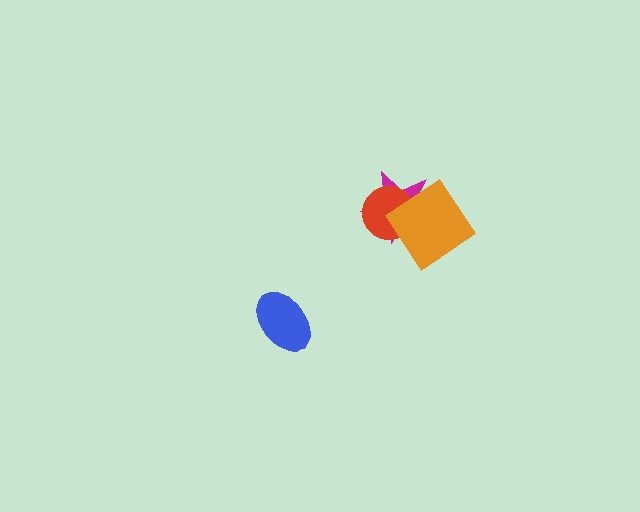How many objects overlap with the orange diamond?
2 objects overlap with the orange diamond.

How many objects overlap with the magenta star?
2 objects overlap with the magenta star.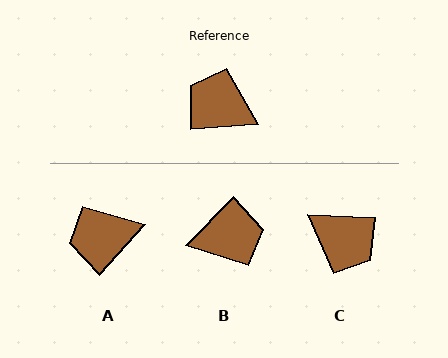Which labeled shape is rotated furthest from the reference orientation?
C, about 174 degrees away.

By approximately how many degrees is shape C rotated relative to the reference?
Approximately 174 degrees counter-clockwise.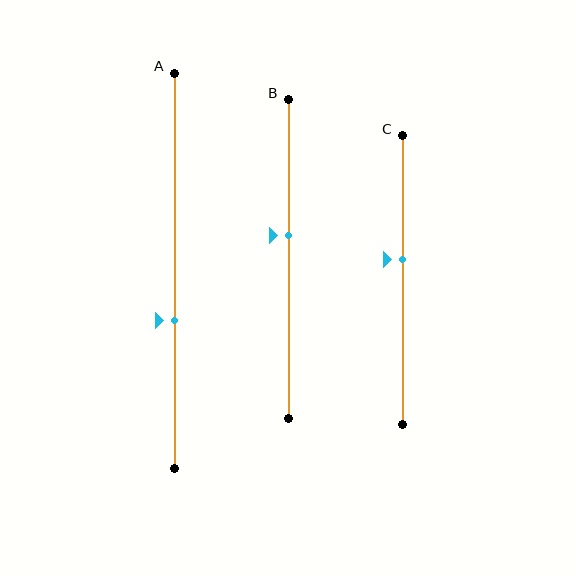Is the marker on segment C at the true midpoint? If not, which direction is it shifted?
No, the marker on segment C is shifted upward by about 7% of the segment length.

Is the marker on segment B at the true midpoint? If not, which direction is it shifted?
No, the marker on segment B is shifted upward by about 7% of the segment length.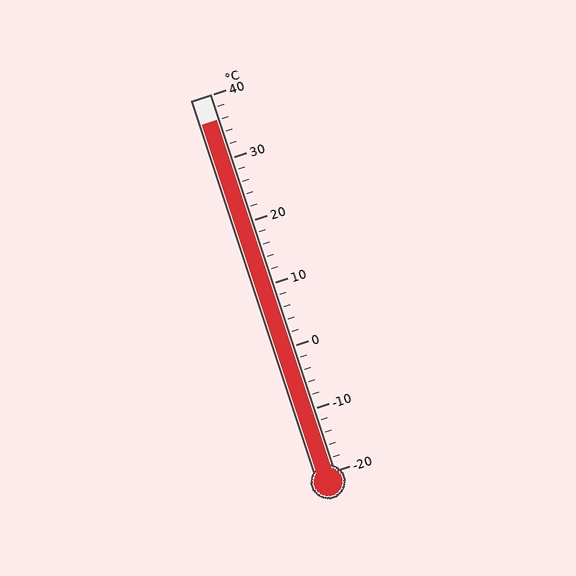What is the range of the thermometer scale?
The thermometer scale ranges from -20°C to 40°C.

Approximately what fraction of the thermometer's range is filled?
The thermometer is filled to approximately 95% of its range.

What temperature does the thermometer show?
The thermometer shows approximately 36°C.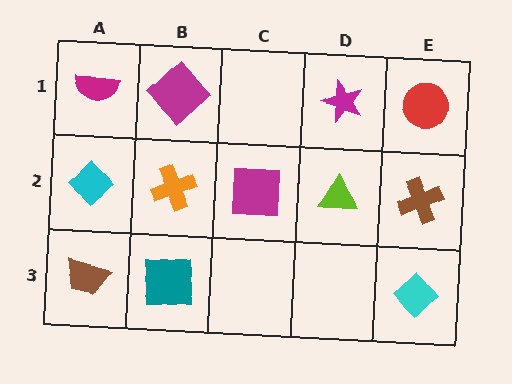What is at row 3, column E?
A cyan diamond.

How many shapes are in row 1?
4 shapes.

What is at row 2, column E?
A brown cross.